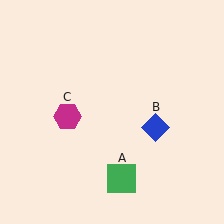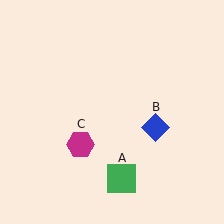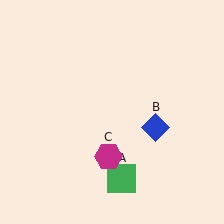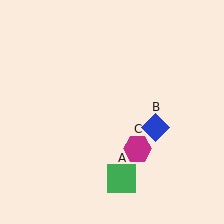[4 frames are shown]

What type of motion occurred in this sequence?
The magenta hexagon (object C) rotated counterclockwise around the center of the scene.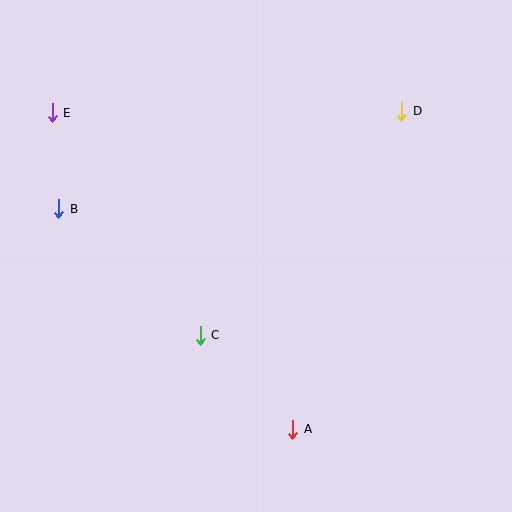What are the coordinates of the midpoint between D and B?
The midpoint between D and B is at (230, 160).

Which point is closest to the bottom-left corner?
Point C is closest to the bottom-left corner.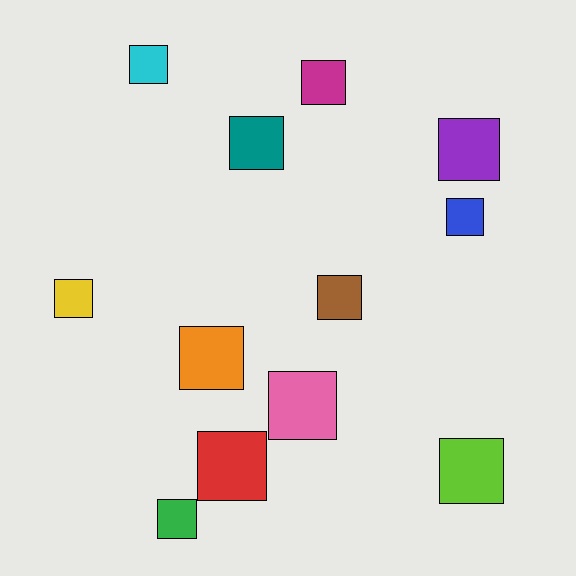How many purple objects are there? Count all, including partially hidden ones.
There is 1 purple object.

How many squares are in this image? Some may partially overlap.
There are 12 squares.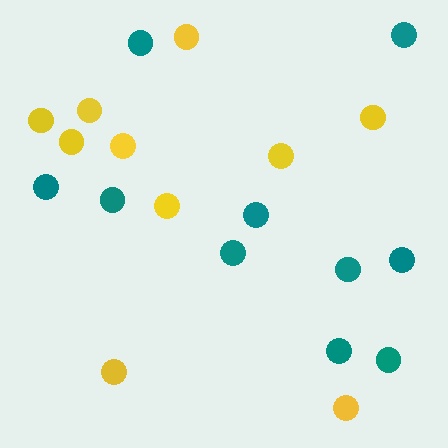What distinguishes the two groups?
There are 2 groups: one group of yellow circles (10) and one group of teal circles (10).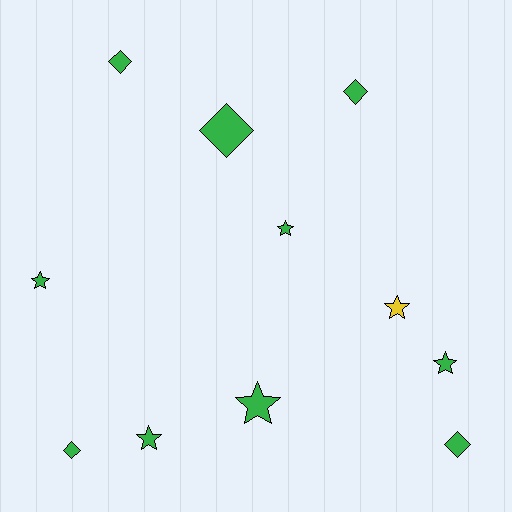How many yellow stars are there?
There is 1 yellow star.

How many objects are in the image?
There are 11 objects.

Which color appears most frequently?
Green, with 10 objects.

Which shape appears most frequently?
Star, with 6 objects.